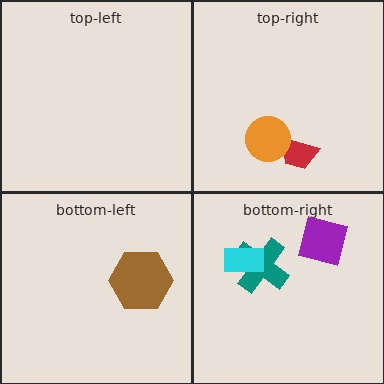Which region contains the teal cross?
The bottom-right region.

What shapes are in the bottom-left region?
The brown hexagon.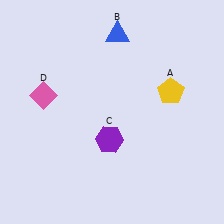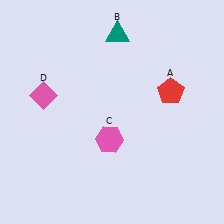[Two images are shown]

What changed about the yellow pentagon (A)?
In Image 1, A is yellow. In Image 2, it changed to red.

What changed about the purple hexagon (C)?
In Image 1, C is purple. In Image 2, it changed to pink.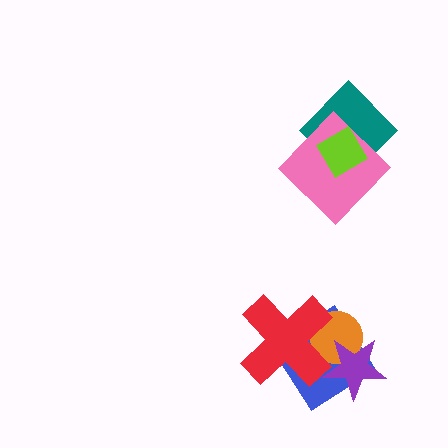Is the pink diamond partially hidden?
Yes, it is partially covered by another shape.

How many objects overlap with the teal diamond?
2 objects overlap with the teal diamond.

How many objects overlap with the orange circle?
3 objects overlap with the orange circle.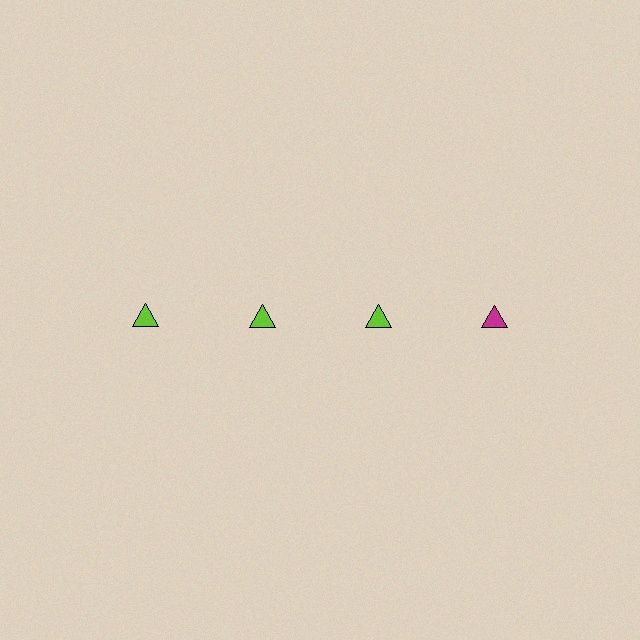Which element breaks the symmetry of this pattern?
The magenta triangle in the top row, second from right column breaks the symmetry. All other shapes are lime triangles.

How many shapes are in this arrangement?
There are 4 shapes arranged in a grid pattern.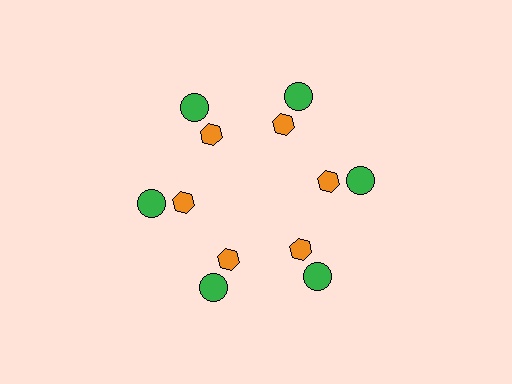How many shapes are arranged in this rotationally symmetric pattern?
There are 12 shapes, arranged in 6 groups of 2.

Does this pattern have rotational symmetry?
Yes, this pattern has 6-fold rotational symmetry. It looks the same after rotating 60 degrees around the center.